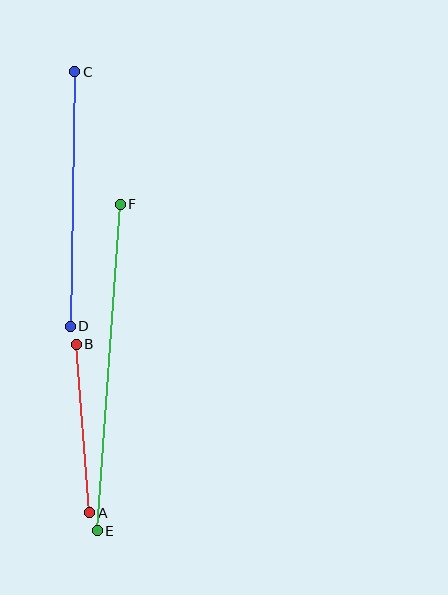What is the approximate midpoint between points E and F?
The midpoint is at approximately (109, 367) pixels.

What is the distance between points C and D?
The distance is approximately 254 pixels.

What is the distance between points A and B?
The distance is approximately 169 pixels.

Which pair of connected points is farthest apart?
Points E and F are farthest apart.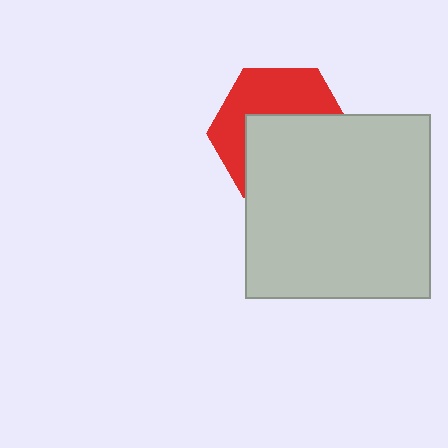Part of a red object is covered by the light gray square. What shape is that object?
It is a hexagon.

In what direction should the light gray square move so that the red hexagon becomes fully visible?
The light gray square should move down. That is the shortest direction to clear the overlap and leave the red hexagon fully visible.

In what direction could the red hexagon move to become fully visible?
The red hexagon could move up. That would shift it out from behind the light gray square entirely.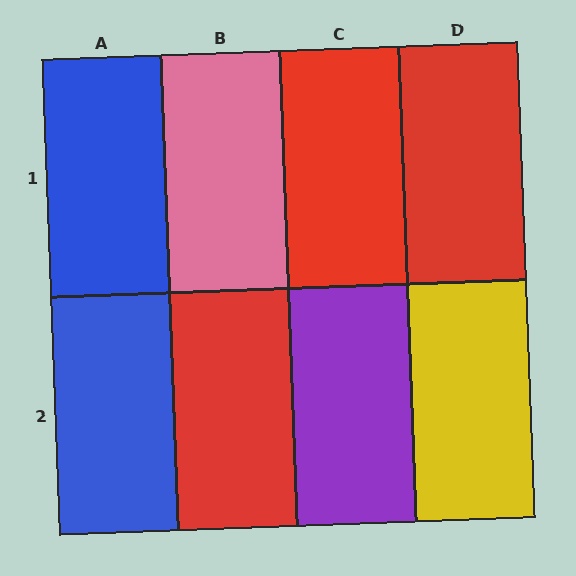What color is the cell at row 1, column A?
Blue.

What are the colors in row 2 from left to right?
Blue, red, purple, yellow.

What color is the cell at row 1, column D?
Red.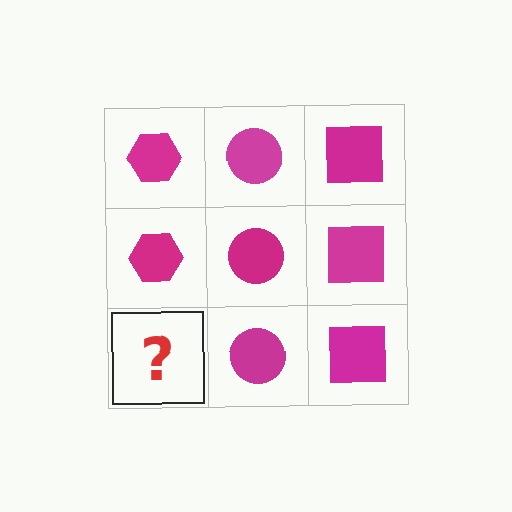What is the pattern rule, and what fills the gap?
The rule is that each column has a consistent shape. The gap should be filled with a magenta hexagon.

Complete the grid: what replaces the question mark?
The question mark should be replaced with a magenta hexagon.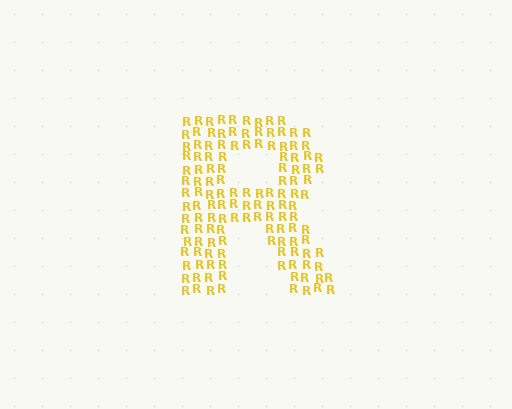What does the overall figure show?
The overall figure shows the letter R.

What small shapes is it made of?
It is made of small letter R's.